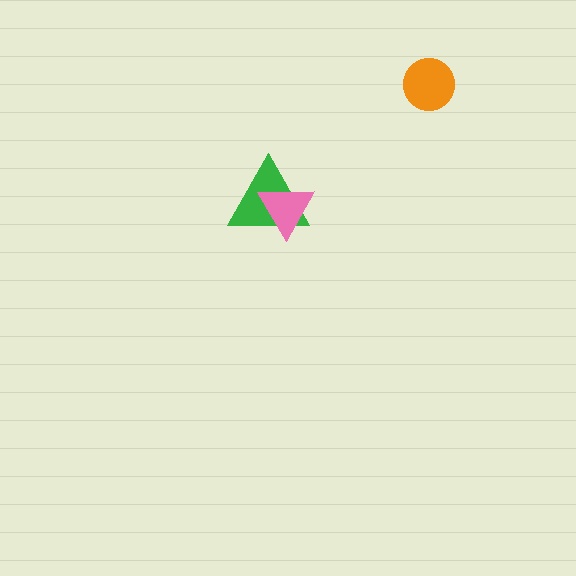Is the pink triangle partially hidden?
No, no other shape covers it.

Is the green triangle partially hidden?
Yes, it is partially covered by another shape.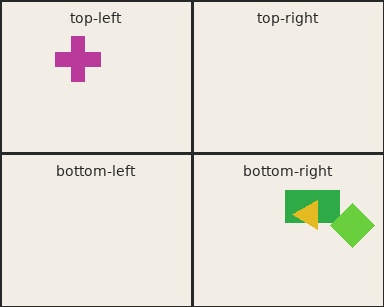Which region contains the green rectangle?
The bottom-right region.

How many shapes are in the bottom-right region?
3.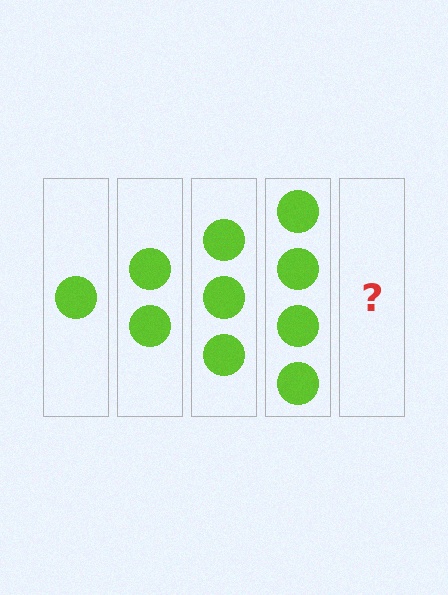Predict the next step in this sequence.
The next step is 5 circles.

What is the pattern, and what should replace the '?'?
The pattern is that each step adds one more circle. The '?' should be 5 circles.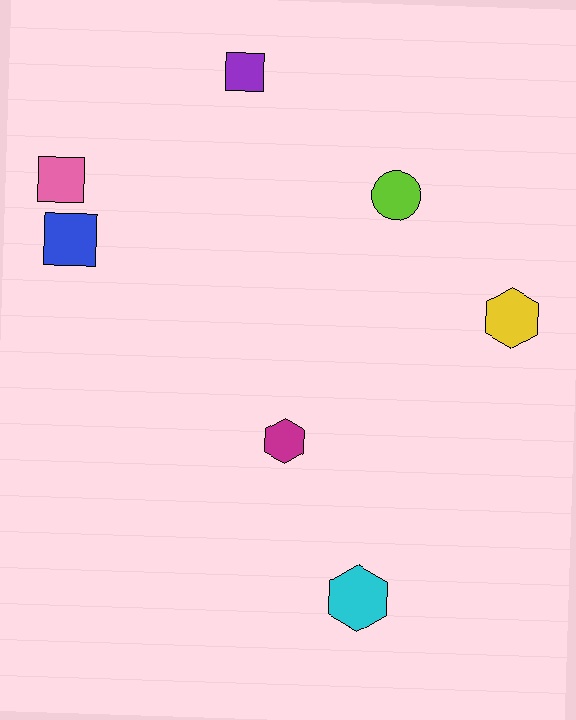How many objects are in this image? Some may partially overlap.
There are 7 objects.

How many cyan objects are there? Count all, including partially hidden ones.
There is 1 cyan object.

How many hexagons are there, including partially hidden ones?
There are 3 hexagons.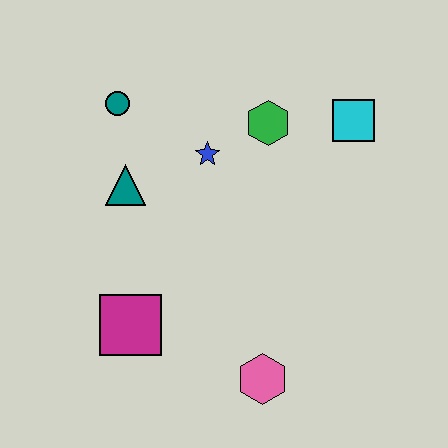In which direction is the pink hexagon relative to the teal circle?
The pink hexagon is below the teal circle.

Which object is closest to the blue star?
The green hexagon is closest to the blue star.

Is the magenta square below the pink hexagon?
No